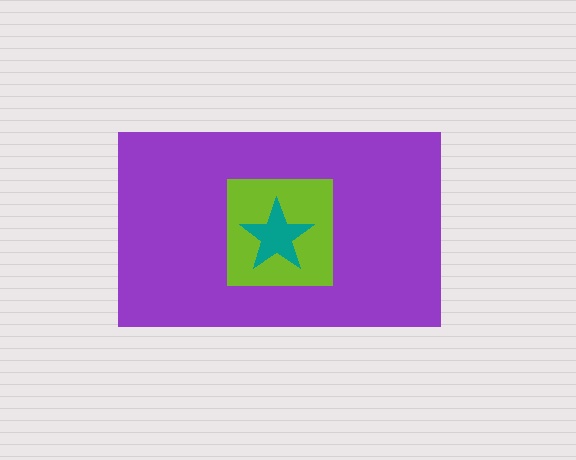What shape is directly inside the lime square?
The teal star.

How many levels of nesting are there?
3.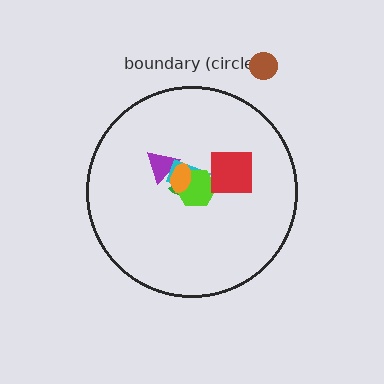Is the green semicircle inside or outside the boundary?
Inside.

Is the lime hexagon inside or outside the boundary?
Inside.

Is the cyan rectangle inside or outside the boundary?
Inside.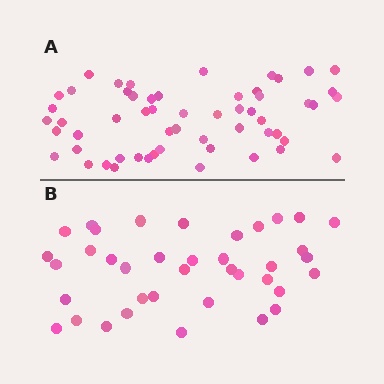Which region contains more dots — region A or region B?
Region A (the top region) has more dots.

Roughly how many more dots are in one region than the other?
Region A has approximately 20 more dots than region B.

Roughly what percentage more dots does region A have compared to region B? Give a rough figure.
About 45% more.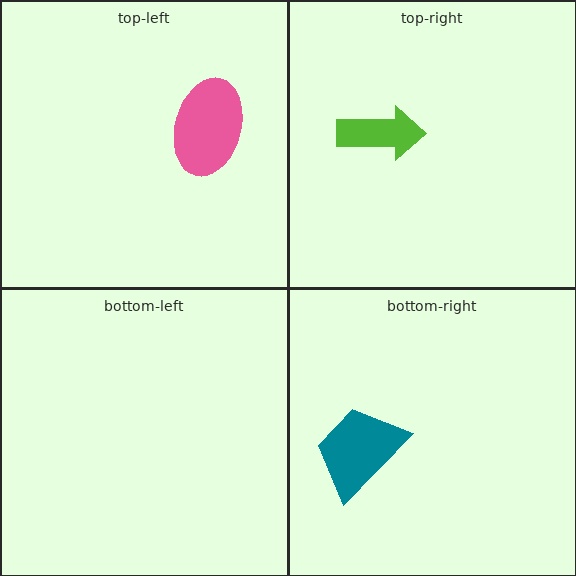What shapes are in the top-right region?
The lime arrow.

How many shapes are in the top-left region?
1.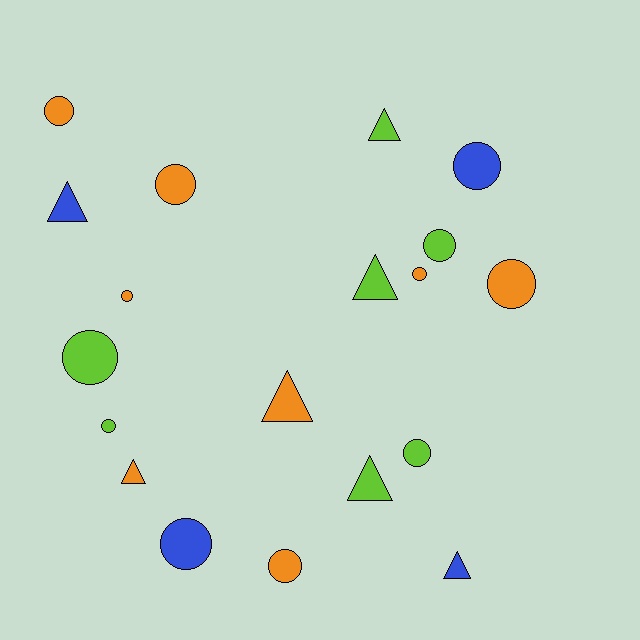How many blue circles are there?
There are 2 blue circles.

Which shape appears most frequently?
Circle, with 12 objects.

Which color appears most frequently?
Orange, with 8 objects.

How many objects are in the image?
There are 19 objects.